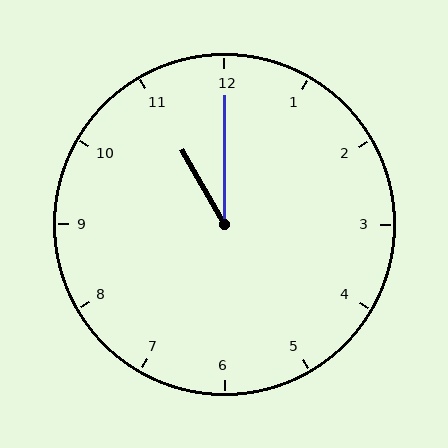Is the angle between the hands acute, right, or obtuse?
It is acute.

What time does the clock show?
11:00.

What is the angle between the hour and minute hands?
Approximately 30 degrees.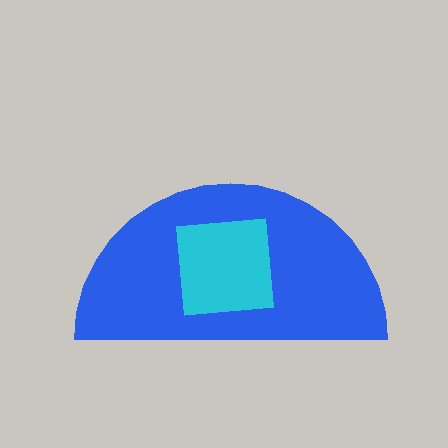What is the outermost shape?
The blue semicircle.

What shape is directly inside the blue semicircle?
The cyan square.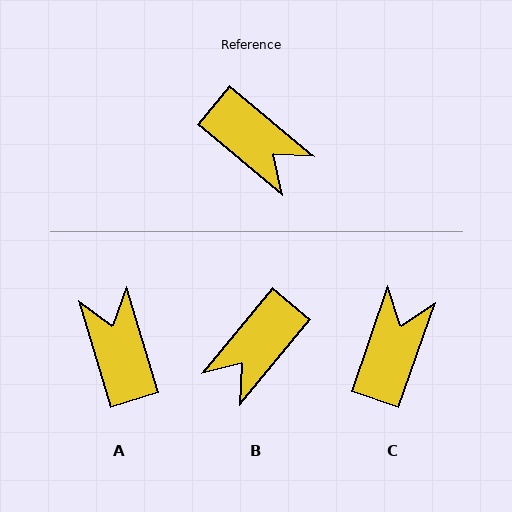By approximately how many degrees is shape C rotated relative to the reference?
Approximately 111 degrees counter-clockwise.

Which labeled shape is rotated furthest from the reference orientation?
A, about 147 degrees away.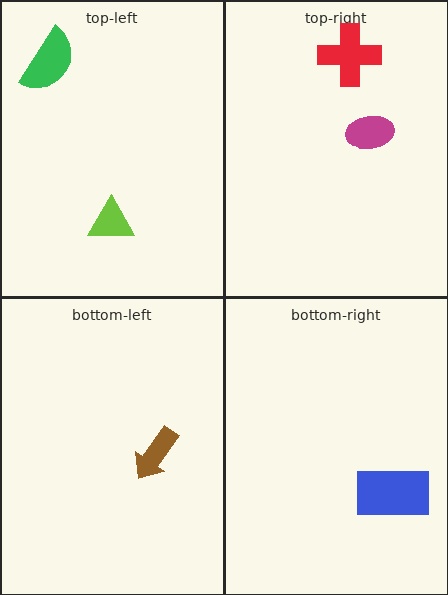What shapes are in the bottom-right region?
The blue rectangle.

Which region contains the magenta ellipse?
The top-right region.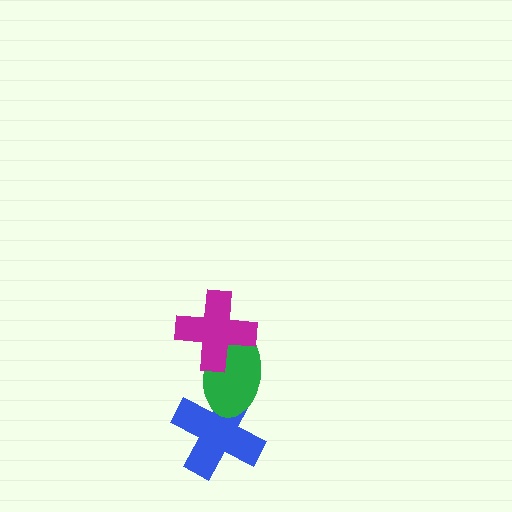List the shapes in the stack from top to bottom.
From top to bottom: the magenta cross, the green ellipse, the blue cross.